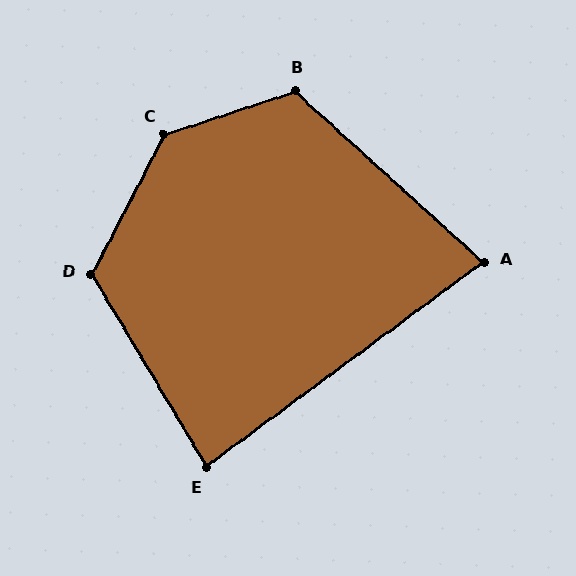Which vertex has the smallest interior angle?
A, at approximately 79 degrees.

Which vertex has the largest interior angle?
C, at approximately 136 degrees.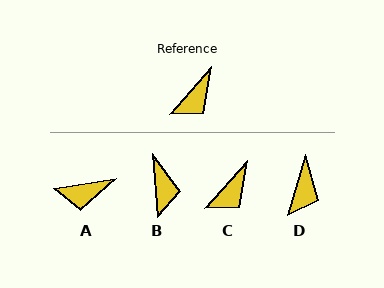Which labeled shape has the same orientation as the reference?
C.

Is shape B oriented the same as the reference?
No, it is off by about 47 degrees.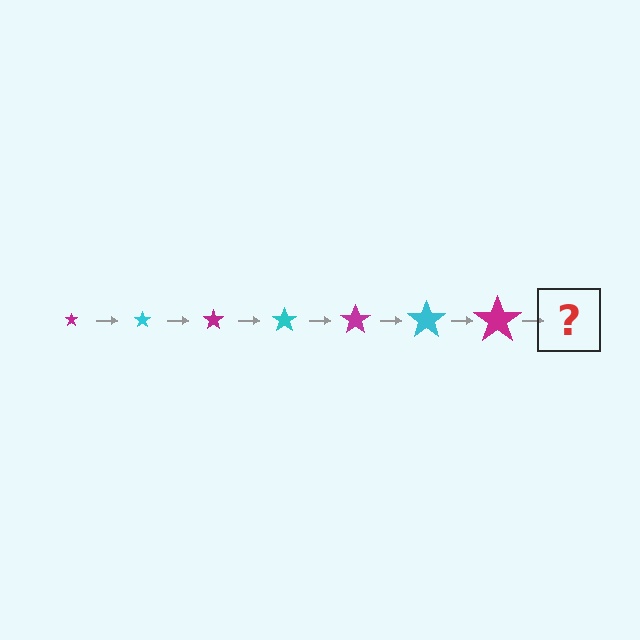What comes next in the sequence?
The next element should be a cyan star, larger than the previous one.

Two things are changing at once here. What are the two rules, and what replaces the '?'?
The two rules are that the star grows larger each step and the color cycles through magenta and cyan. The '?' should be a cyan star, larger than the previous one.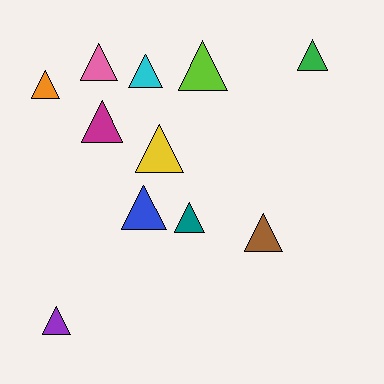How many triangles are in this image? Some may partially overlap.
There are 11 triangles.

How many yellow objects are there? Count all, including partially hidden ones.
There is 1 yellow object.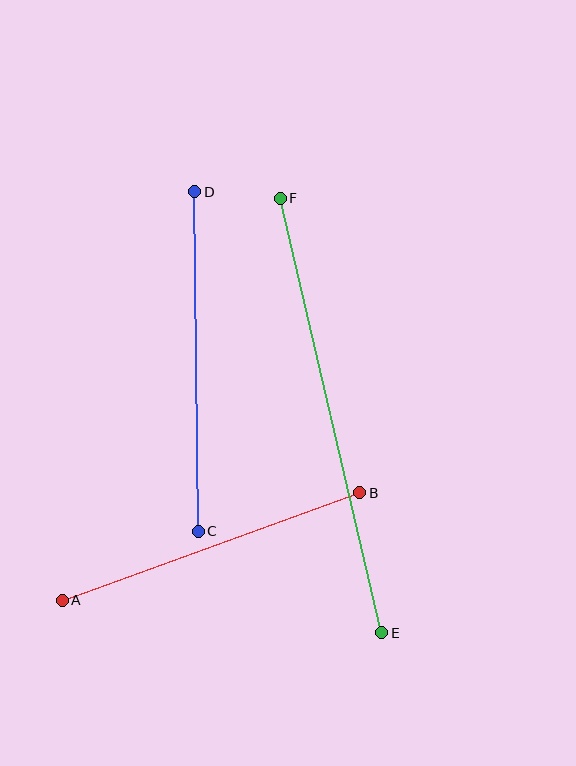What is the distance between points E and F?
The distance is approximately 447 pixels.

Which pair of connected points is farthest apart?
Points E and F are farthest apart.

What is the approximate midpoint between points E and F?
The midpoint is at approximately (331, 416) pixels.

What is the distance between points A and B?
The distance is approximately 317 pixels.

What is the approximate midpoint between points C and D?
The midpoint is at approximately (197, 362) pixels.